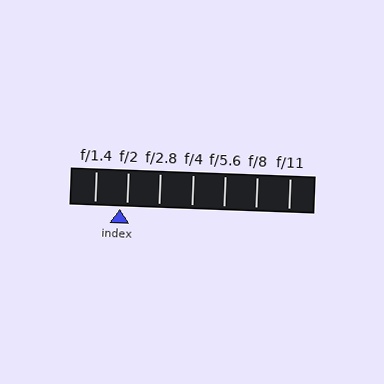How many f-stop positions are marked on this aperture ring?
There are 7 f-stop positions marked.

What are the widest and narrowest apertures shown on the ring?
The widest aperture shown is f/1.4 and the narrowest is f/11.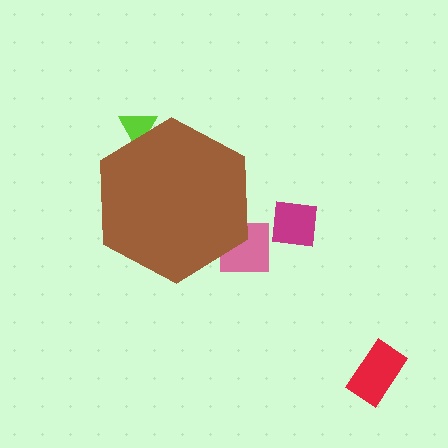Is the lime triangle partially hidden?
Yes, the lime triangle is partially hidden behind the brown hexagon.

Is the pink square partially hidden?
Yes, the pink square is partially hidden behind the brown hexagon.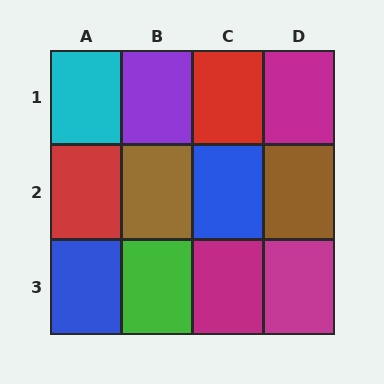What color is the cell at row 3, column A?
Blue.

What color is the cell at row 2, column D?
Brown.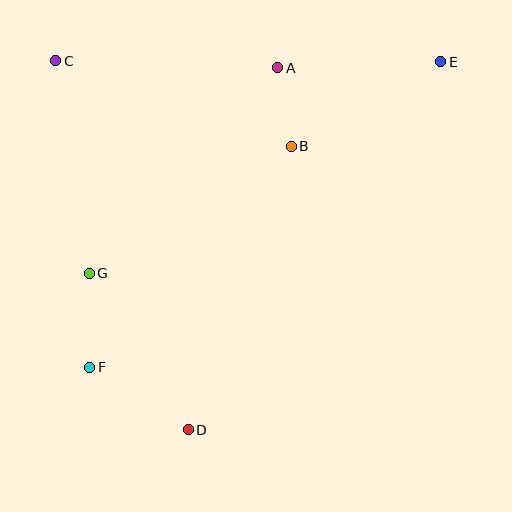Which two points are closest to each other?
Points A and B are closest to each other.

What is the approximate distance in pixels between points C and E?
The distance between C and E is approximately 385 pixels.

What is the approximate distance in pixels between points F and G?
The distance between F and G is approximately 94 pixels.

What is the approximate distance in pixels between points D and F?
The distance between D and F is approximately 117 pixels.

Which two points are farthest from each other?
Points E and F are farthest from each other.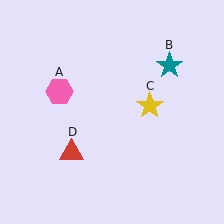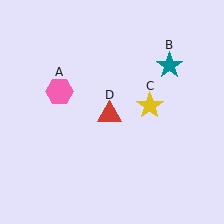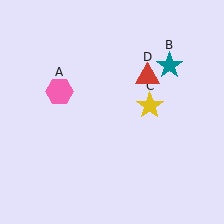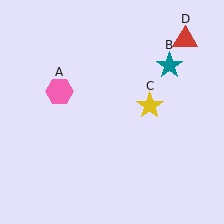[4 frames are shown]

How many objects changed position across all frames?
1 object changed position: red triangle (object D).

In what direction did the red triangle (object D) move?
The red triangle (object D) moved up and to the right.